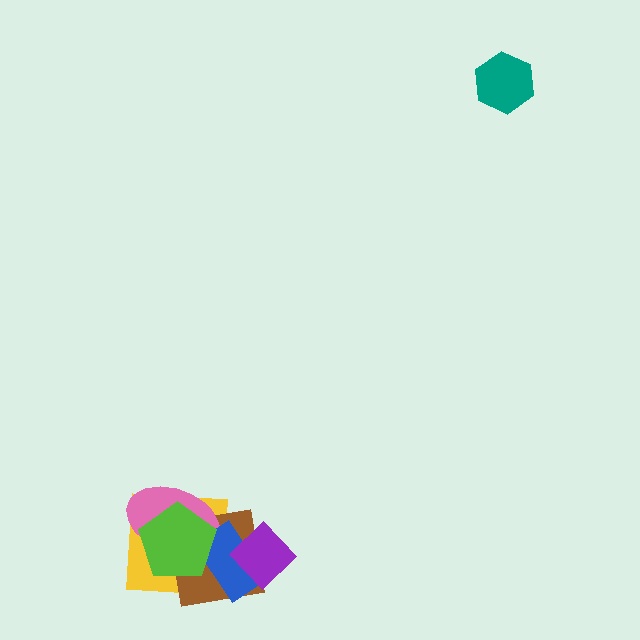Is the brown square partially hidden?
Yes, it is partially covered by another shape.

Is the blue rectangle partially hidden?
Yes, it is partially covered by another shape.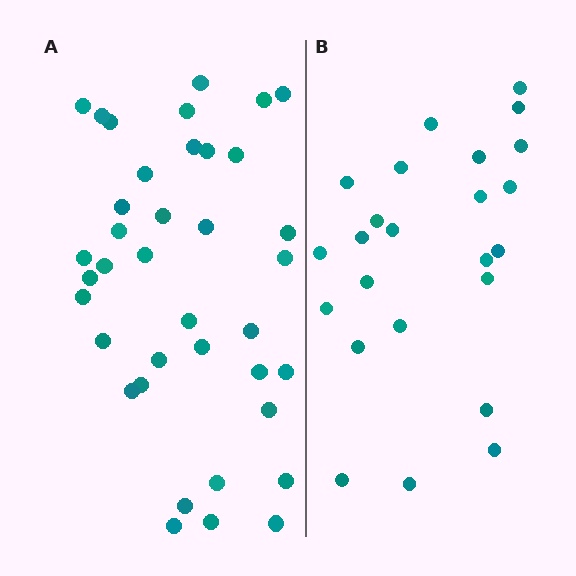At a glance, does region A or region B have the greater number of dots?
Region A (the left region) has more dots.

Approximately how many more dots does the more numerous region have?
Region A has approximately 15 more dots than region B.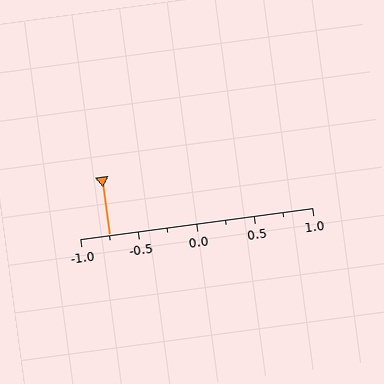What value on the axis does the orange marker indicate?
The marker indicates approximately -0.75.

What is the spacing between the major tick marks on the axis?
The major ticks are spaced 0.5 apart.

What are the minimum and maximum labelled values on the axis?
The axis runs from -1.0 to 1.0.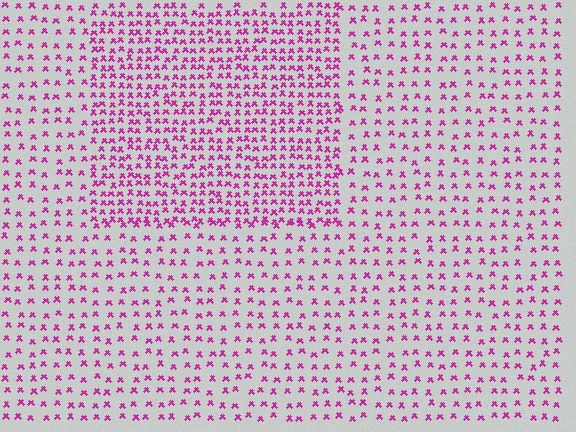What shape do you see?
I see a rectangle.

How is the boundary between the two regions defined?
The boundary is defined by a change in element density (approximately 2.0x ratio). All elements are the same color, size, and shape.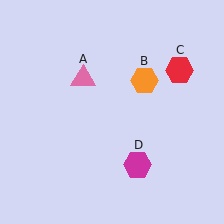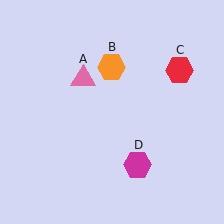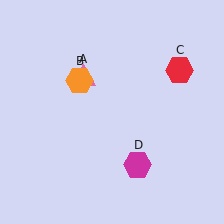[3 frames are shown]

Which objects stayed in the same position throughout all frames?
Pink triangle (object A) and red hexagon (object C) and magenta hexagon (object D) remained stationary.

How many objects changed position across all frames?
1 object changed position: orange hexagon (object B).